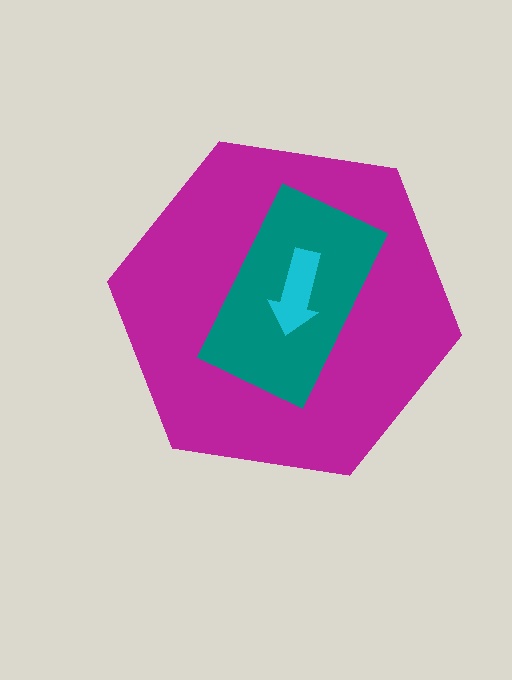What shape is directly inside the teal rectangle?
The cyan arrow.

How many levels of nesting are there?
3.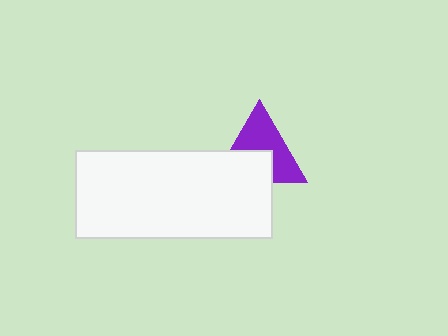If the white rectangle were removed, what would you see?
You would see the complete purple triangle.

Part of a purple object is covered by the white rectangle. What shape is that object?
It is a triangle.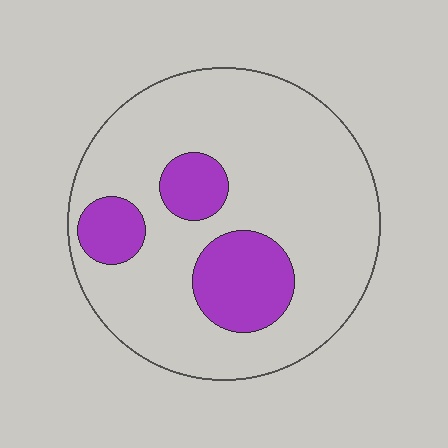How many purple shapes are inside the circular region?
3.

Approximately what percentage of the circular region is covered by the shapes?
Approximately 20%.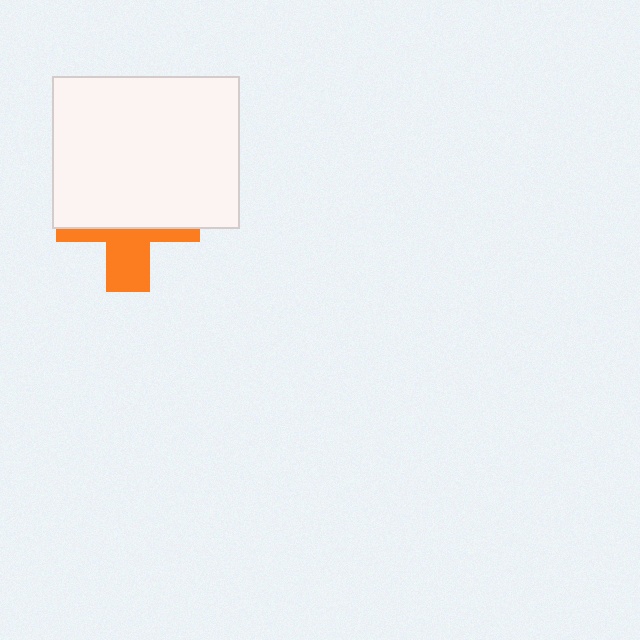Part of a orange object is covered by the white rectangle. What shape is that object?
It is a cross.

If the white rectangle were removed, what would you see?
You would see the complete orange cross.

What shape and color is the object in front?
The object in front is a white rectangle.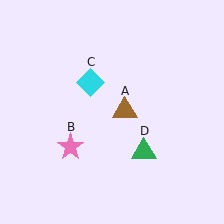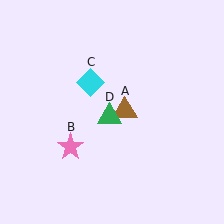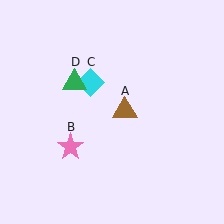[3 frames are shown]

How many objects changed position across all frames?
1 object changed position: green triangle (object D).